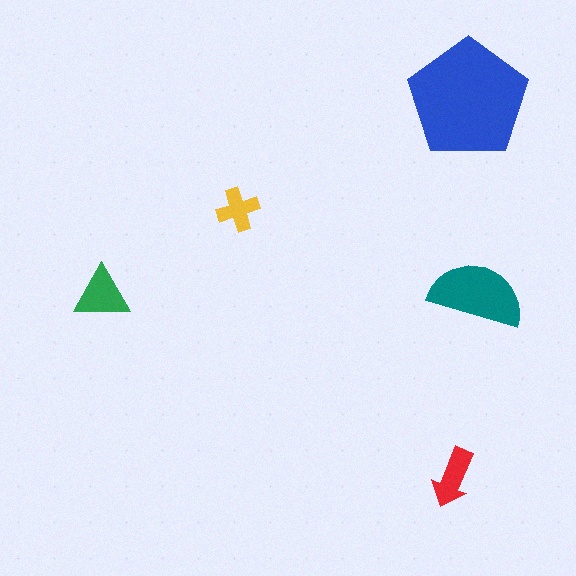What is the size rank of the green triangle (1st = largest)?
3rd.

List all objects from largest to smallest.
The blue pentagon, the teal semicircle, the green triangle, the red arrow, the yellow cross.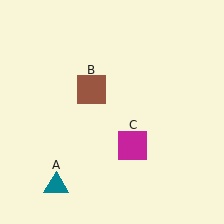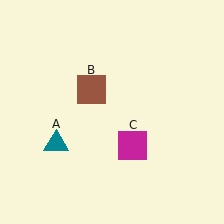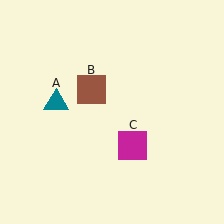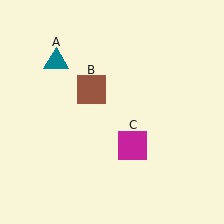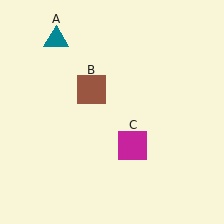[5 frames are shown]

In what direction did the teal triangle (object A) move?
The teal triangle (object A) moved up.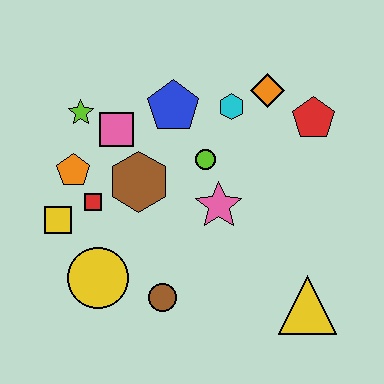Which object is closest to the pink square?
The lime star is closest to the pink square.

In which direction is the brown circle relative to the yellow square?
The brown circle is to the right of the yellow square.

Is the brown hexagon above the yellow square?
Yes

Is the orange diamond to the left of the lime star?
No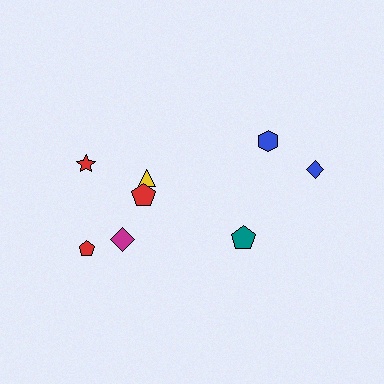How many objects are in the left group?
There are 5 objects.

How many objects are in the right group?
There are 3 objects.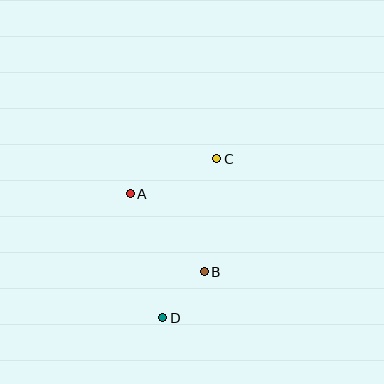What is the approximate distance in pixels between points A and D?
The distance between A and D is approximately 128 pixels.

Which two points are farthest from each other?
Points C and D are farthest from each other.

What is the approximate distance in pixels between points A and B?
The distance between A and B is approximately 107 pixels.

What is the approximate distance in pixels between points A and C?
The distance between A and C is approximately 94 pixels.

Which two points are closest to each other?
Points B and D are closest to each other.